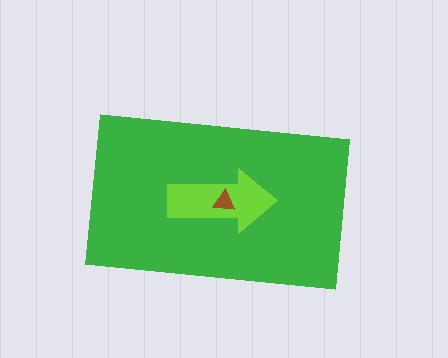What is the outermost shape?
The green rectangle.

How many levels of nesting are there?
3.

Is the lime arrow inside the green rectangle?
Yes.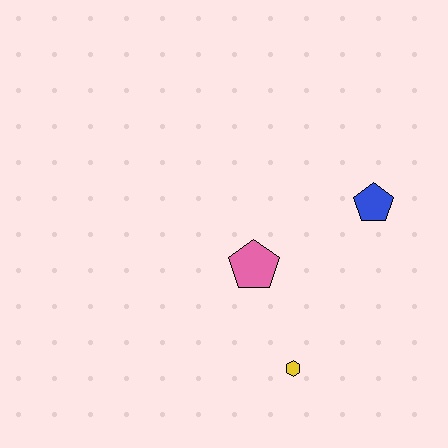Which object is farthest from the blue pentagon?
The yellow hexagon is farthest from the blue pentagon.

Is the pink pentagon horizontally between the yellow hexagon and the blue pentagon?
No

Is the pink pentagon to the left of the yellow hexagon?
Yes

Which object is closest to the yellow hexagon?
The pink pentagon is closest to the yellow hexagon.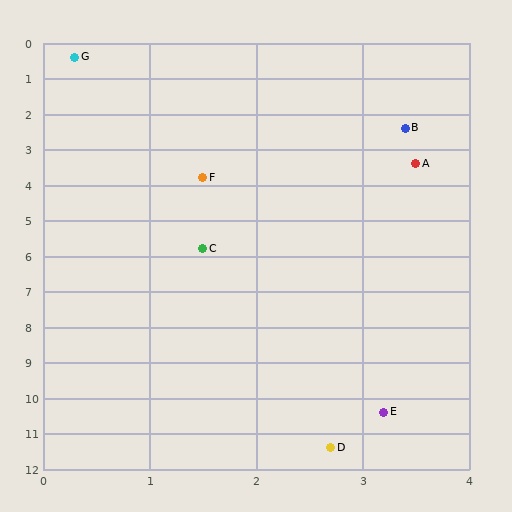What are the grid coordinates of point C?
Point C is at approximately (1.5, 5.8).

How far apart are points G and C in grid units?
Points G and C are about 5.5 grid units apart.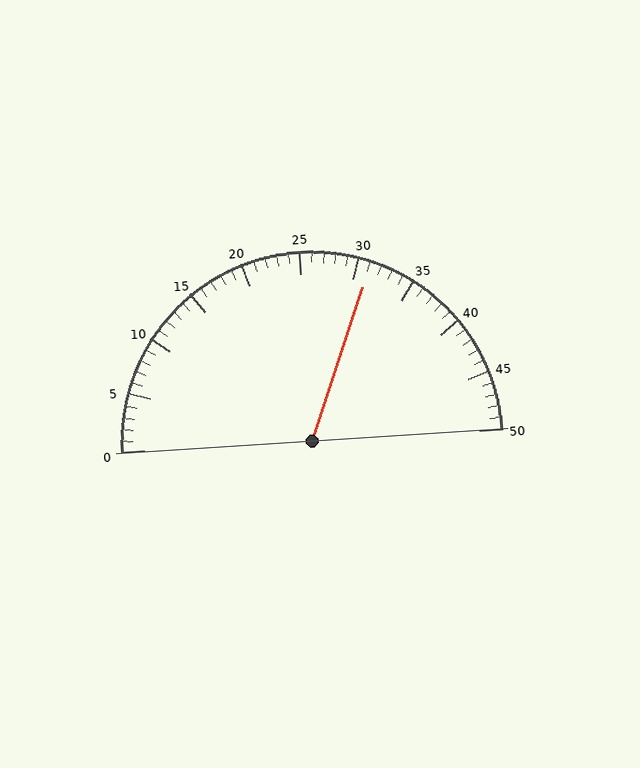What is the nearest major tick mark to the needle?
The nearest major tick mark is 30.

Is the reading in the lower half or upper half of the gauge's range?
The reading is in the upper half of the range (0 to 50).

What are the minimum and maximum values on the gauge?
The gauge ranges from 0 to 50.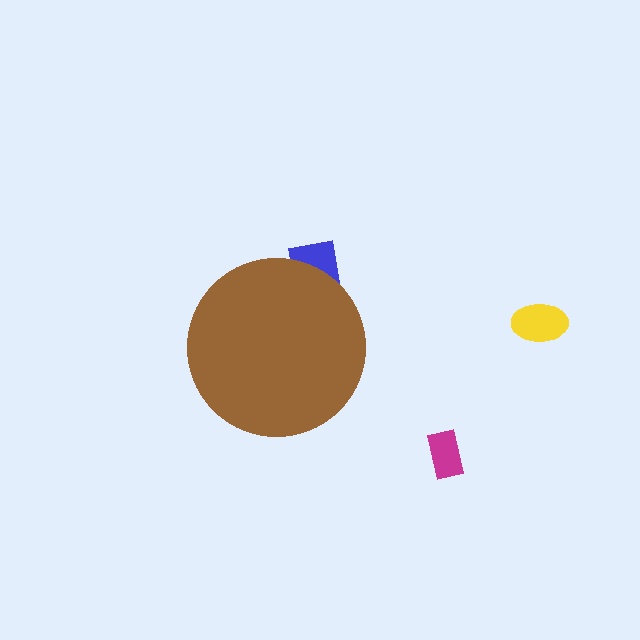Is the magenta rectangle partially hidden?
No, the magenta rectangle is fully visible.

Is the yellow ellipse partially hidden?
No, the yellow ellipse is fully visible.